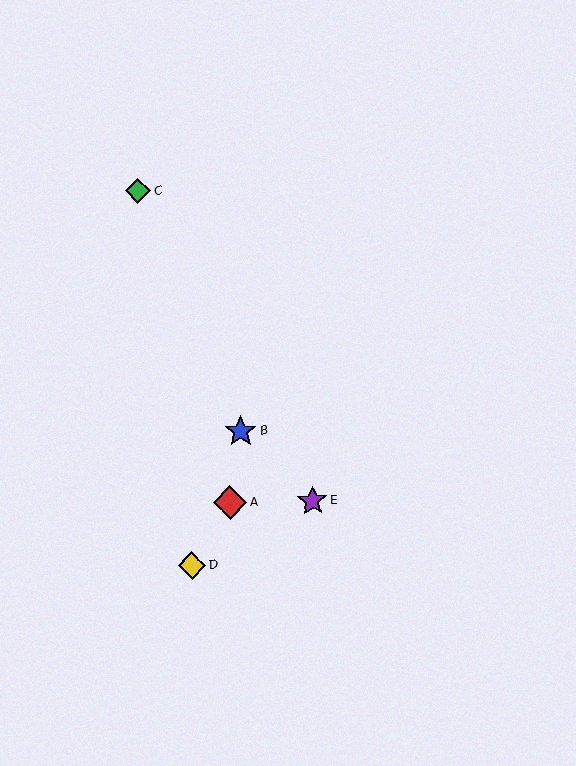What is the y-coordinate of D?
Object D is at y≈565.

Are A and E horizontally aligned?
Yes, both are at y≈502.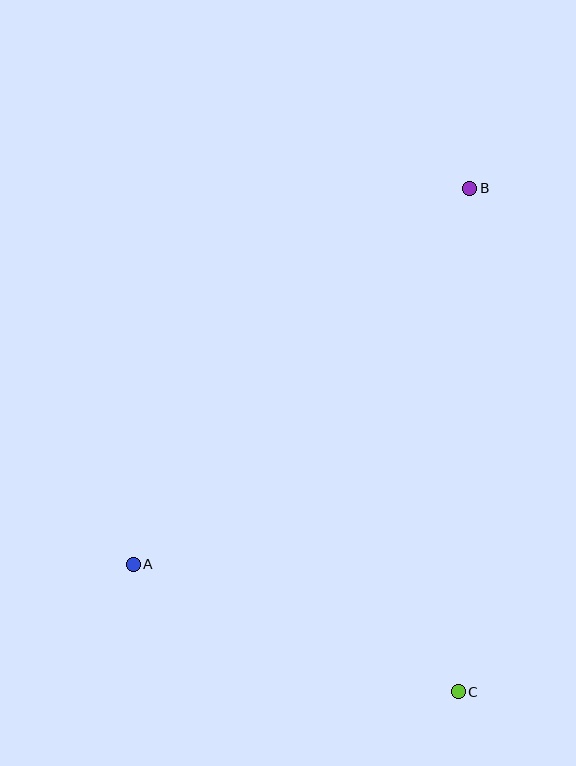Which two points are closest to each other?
Points A and C are closest to each other.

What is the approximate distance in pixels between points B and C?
The distance between B and C is approximately 504 pixels.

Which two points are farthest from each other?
Points A and B are farthest from each other.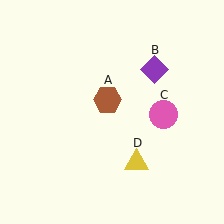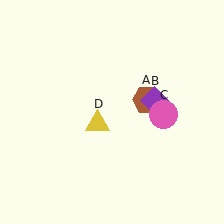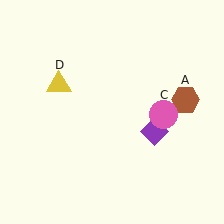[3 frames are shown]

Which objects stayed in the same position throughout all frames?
Pink circle (object C) remained stationary.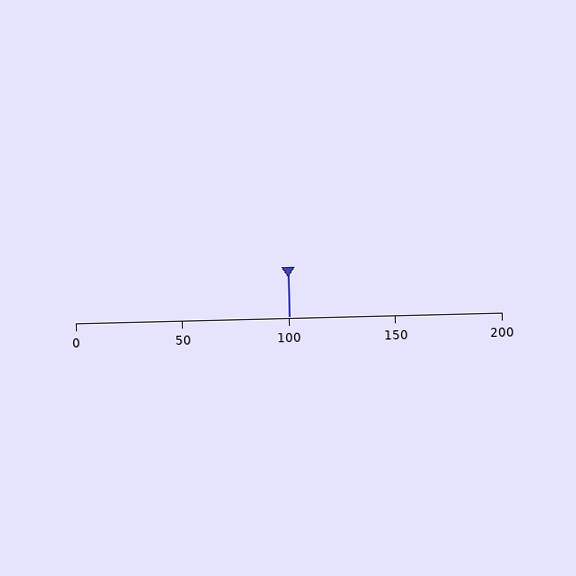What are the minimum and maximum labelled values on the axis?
The axis runs from 0 to 200.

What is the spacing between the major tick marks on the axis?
The major ticks are spaced 50 apart.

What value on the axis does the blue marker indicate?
The marker indicates approximately 100.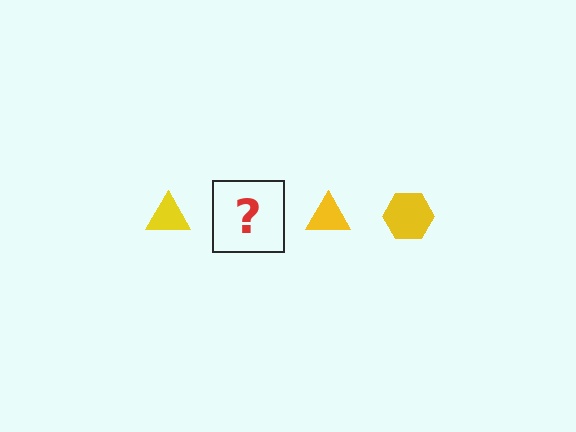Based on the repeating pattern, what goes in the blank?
The blank should be a yellow hexagon.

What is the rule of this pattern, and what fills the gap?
The rule is that the pattern cycles through triangle, hexagon shapes in yellow. The gap should be filled with a yellow hexagon.